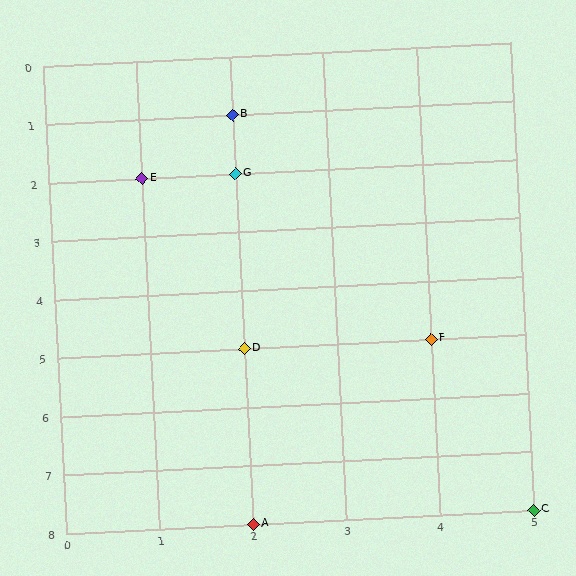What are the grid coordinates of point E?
Point E is at grid coordinates (1, 2).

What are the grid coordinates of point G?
Point G is at grid coordinates (2, 2).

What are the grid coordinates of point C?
Point C is at grid coordinates (5, 8).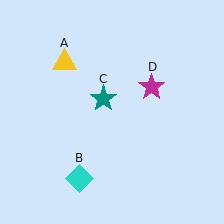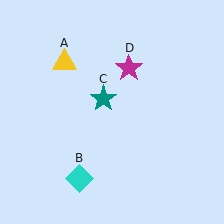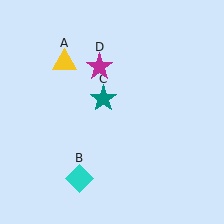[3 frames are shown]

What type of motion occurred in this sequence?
The magenta star (object D) rotated counterclockwise around the center of the scene.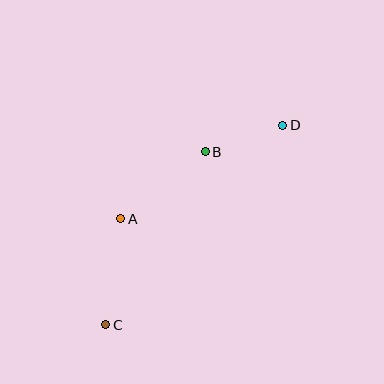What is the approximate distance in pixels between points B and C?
The distance between B and C is approximately 199 pixels.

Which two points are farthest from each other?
Points C and D are farthest from each other.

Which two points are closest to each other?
Points B and D are closest to each other.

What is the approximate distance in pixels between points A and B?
The distance between A and B is approximately 108 pixels.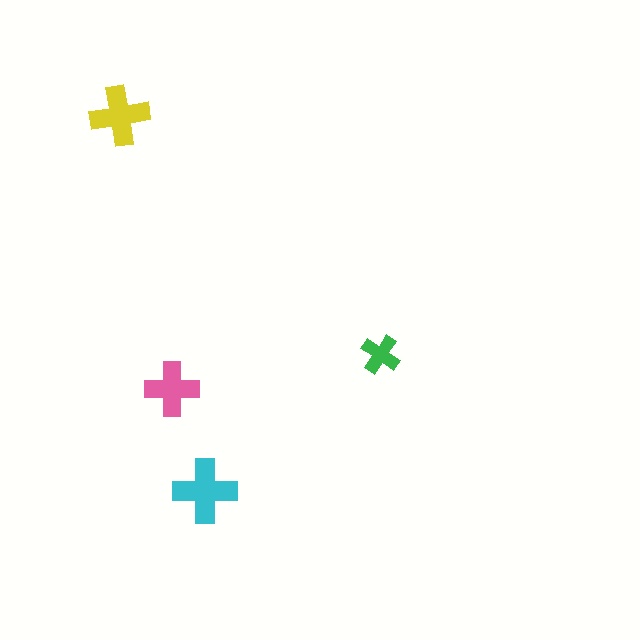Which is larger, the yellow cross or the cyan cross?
The cyan one.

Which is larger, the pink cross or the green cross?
The pink one.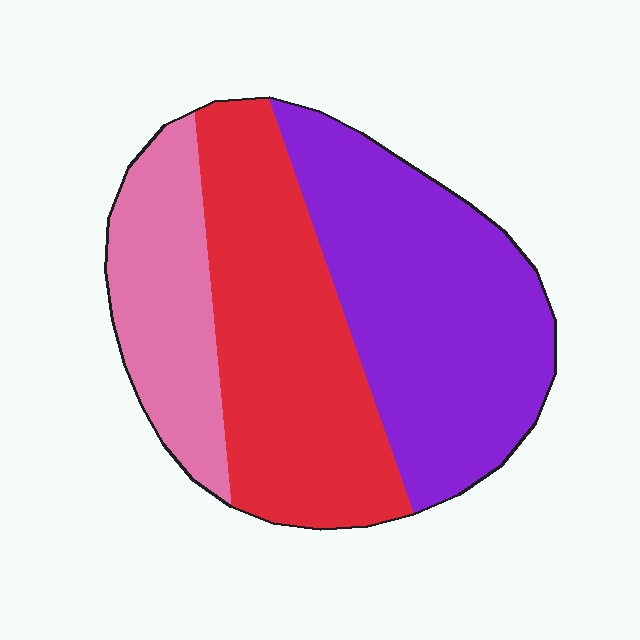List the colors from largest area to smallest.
From largest to smallest: purple, red, pink.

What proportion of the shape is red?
Red takes up about three eighths (3/8) of the shape.